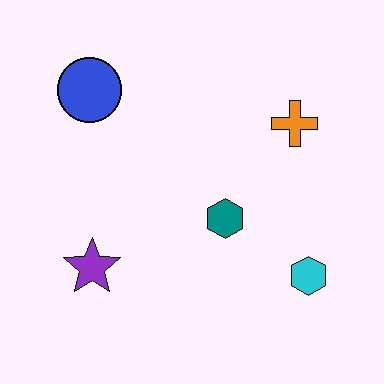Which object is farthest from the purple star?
The orange cross is farthest from the purple star.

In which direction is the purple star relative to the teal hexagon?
The purple star is to the left of the teal hexagon.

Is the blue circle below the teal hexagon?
No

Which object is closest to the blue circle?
The purple star is closest to the blue circle.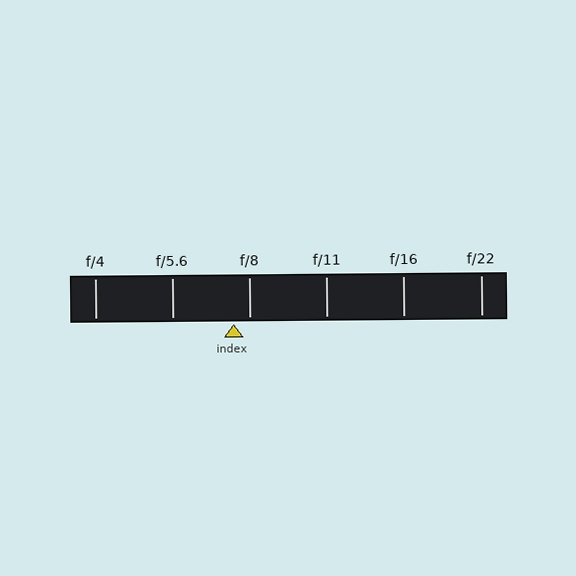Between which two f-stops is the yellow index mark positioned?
The index mark is between f/5.6 and f/8.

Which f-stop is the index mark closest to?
The index mark is closest to f/8.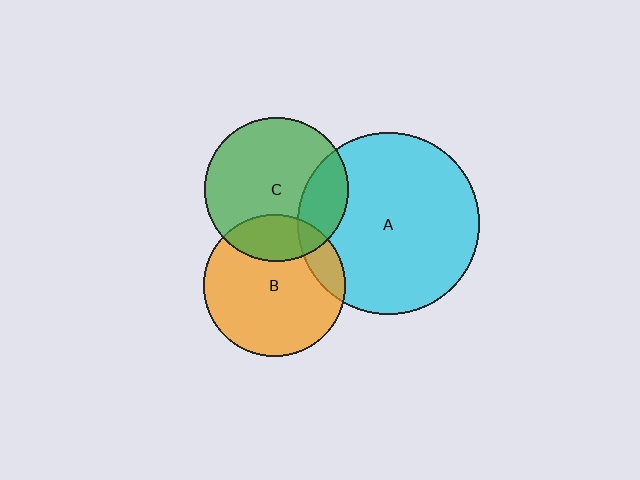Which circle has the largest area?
Circle A (cyan).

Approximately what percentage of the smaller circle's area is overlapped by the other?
Approximately 20%.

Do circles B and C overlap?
Yes.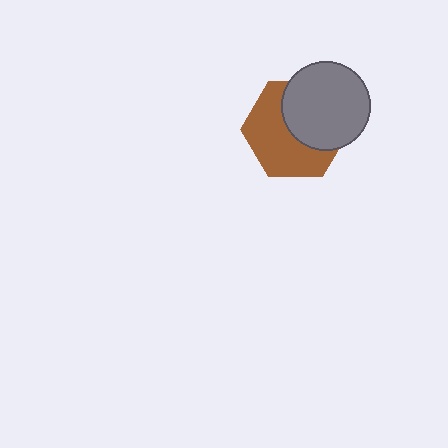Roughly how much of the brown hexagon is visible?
About half of it is visible (roughly 55%).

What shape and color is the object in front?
The object in front is a gray circle.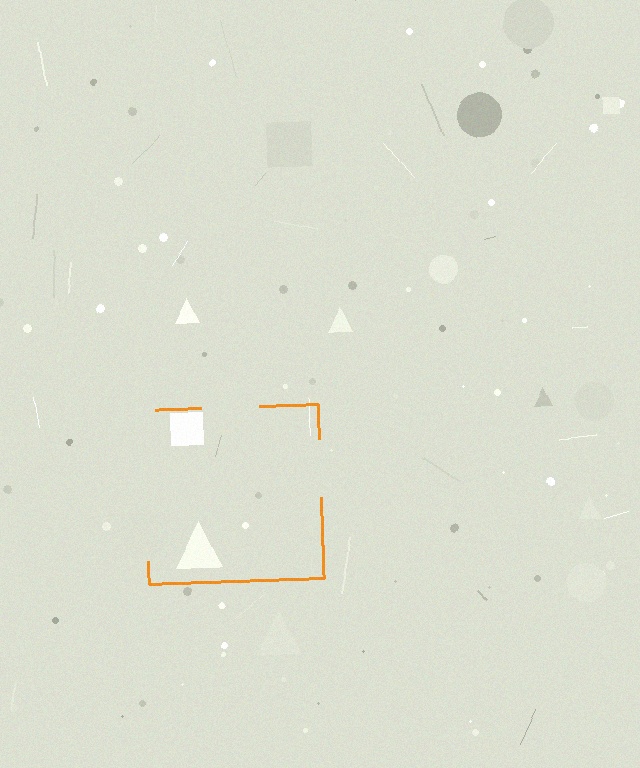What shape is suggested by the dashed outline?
The dashed outline suggests a square.